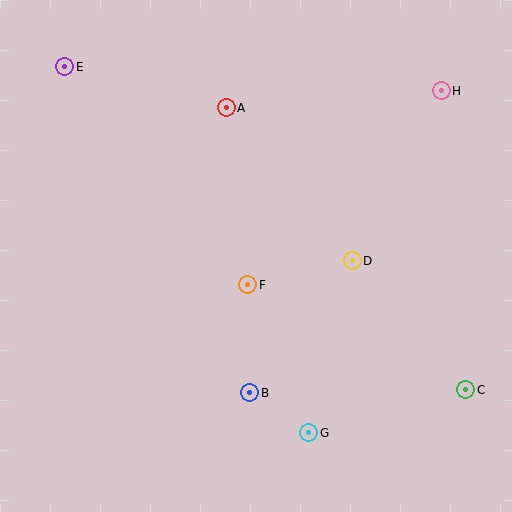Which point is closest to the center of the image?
Point F at (248, 285) is closest to the center.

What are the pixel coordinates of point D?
Point D is at (352, 261).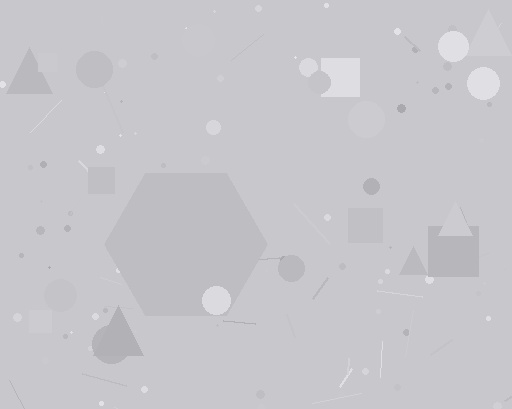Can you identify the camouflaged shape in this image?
The camouflaged shape is a hexagon.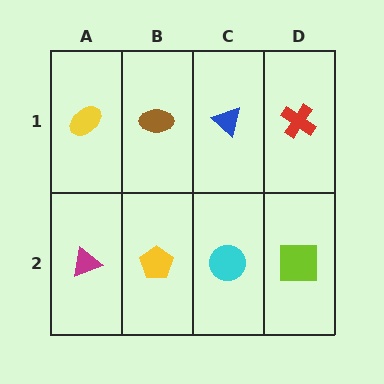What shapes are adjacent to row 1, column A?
A magenta triangle (row 2, column A), a brown ellipse (row 1, column B).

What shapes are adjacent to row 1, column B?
A yellow pentagon (row 2, column B), a yellow ellipse (row 1, column A), a blue triangle (row 1, column C).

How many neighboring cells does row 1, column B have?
3.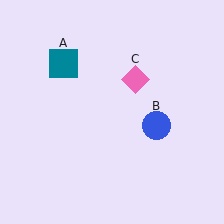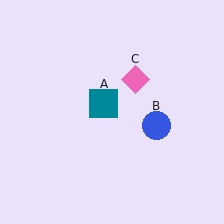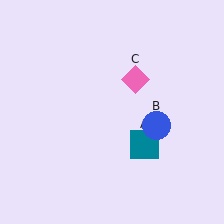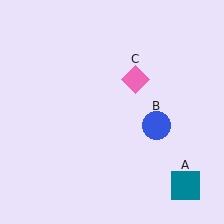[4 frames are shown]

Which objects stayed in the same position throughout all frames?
Blue circle (object B) and pink diamond (object C) remained stationary.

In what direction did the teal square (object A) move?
The teal square (object A) moved down and to the right.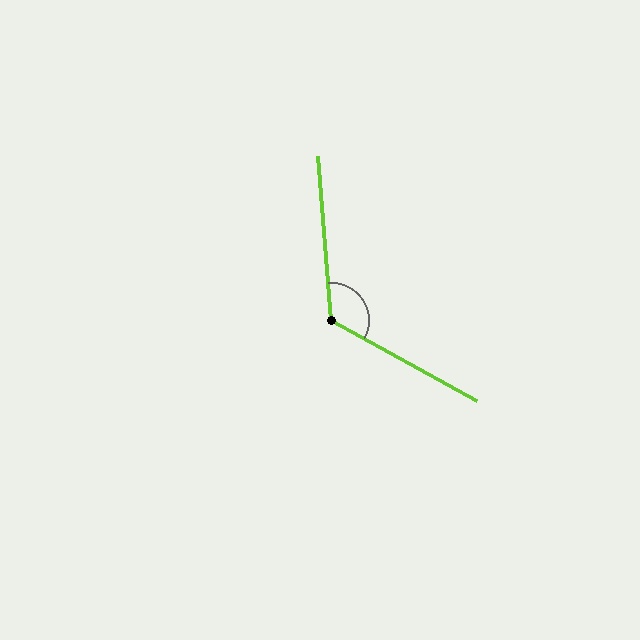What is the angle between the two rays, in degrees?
Approximately 123 degrees.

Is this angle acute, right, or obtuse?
It is obtuse.